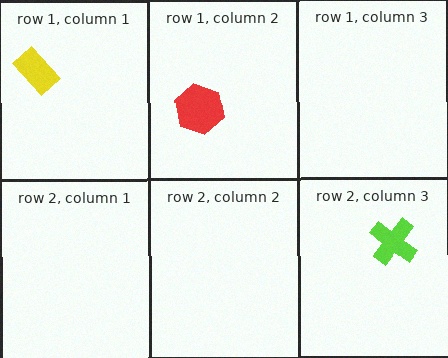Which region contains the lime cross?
The row 2, column 3 region.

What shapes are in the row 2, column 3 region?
The lime cross.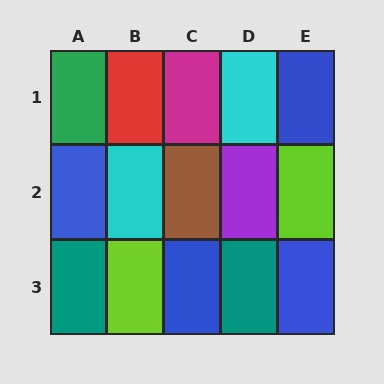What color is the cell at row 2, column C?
Brown.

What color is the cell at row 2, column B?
Cyan.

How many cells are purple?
1 cell is purple.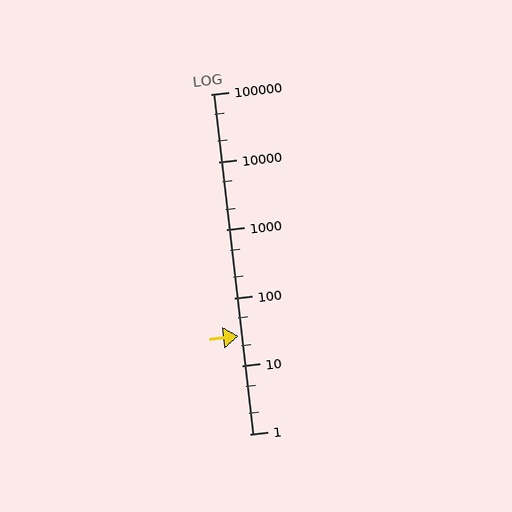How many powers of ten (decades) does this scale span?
The scale spans 5 decades, from 1 to 100000.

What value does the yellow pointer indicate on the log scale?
The pointer indicates approximately 28.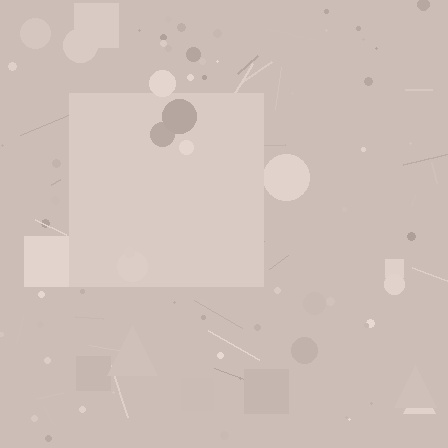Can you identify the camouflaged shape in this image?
The camouflaged shape is a square.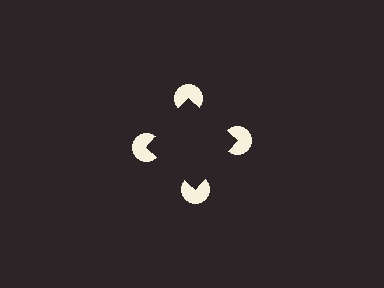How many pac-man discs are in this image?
There are 4 — one at each vertex of the illusory square.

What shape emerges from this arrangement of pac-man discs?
An illusory square — its edges are inferred from the aligned wedge cuts in the pac-man discs, not physically drawn.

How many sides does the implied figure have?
4 sides.